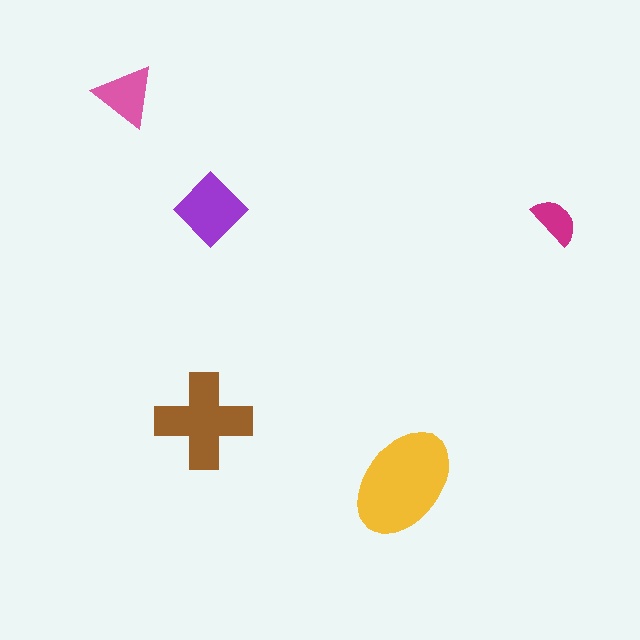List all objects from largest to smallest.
The yellow ellipse, the brown cross, the purple diamond, the pink triangle, the magenta semicircle.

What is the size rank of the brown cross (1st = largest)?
2nd.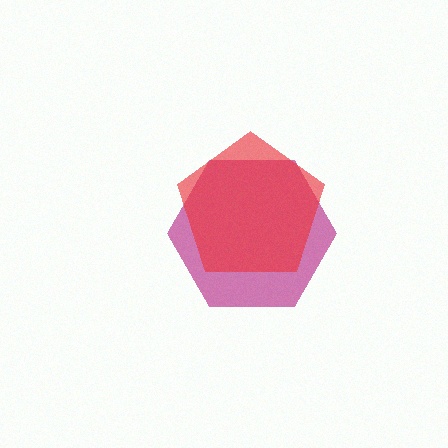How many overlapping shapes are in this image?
There are 2 overlapping shapes in the image.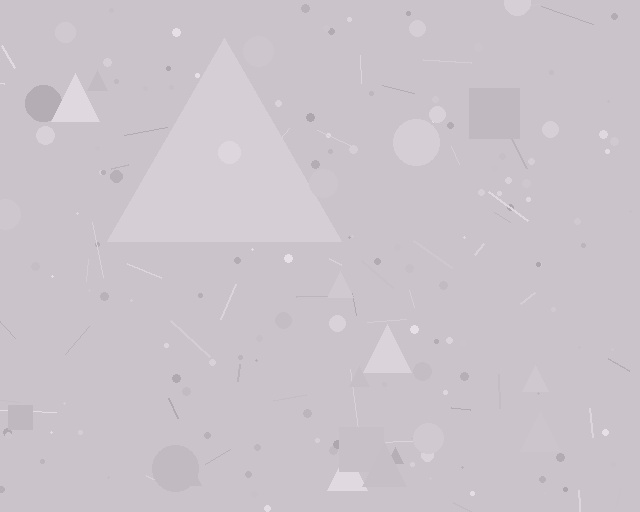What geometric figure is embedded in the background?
A triangle is embedded in the background.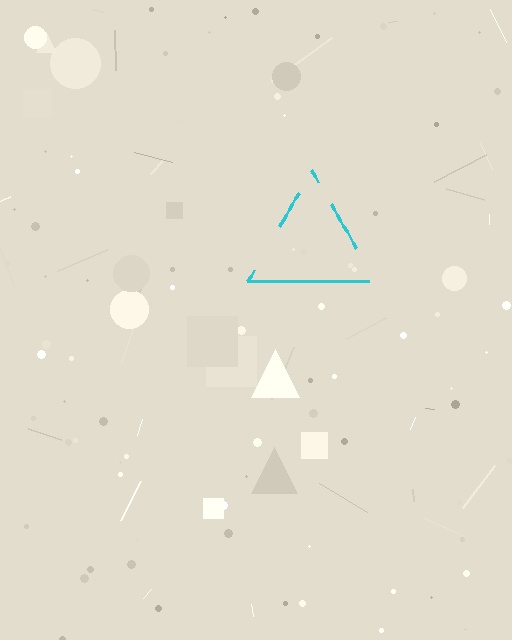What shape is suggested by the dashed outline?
The dashed outline suggests a triangle.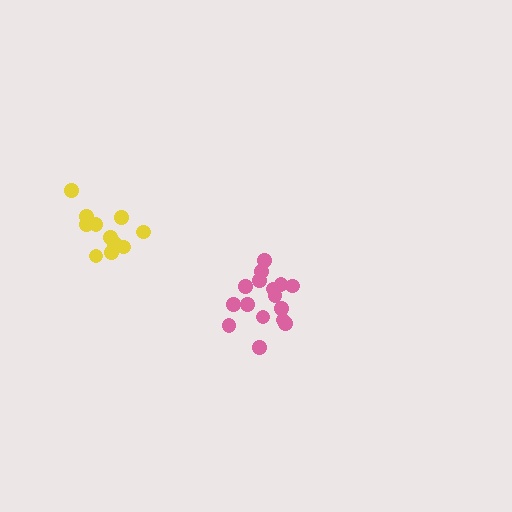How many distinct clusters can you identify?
There are 2 distinct clusters.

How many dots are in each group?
Group 1: 11 dots, Group 2: 16 dots (27 total).